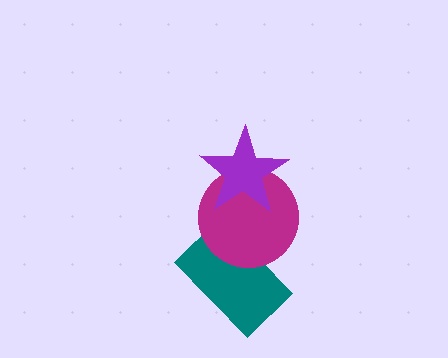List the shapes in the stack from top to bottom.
From top to bottom: the purple star, the magenta circle, the teal rectangle.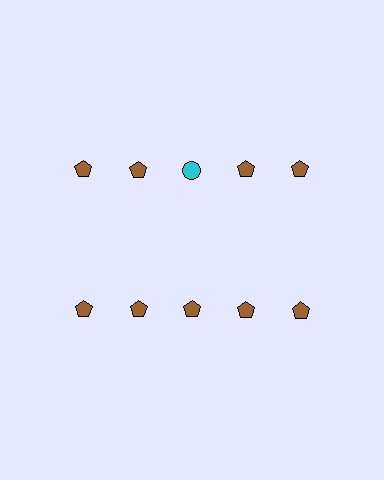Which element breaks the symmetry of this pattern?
The cyan circle in the top row, center column breaks the symmetry. All other shapes are brown pentagons.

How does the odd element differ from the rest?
It differs in both color (cyan instead of brown) and shape (circle instead of pentagon).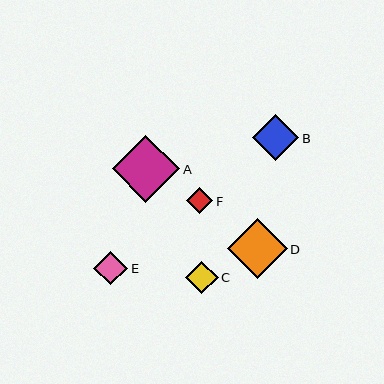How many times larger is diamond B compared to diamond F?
Diamond B is approximately 1.8 times the size of diamond F.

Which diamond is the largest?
Diamond A is the largest with a size of approximately 67 pixels.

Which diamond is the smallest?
Diamond F is the smallest with a size of approximately 26 pixels.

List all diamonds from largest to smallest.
From largest to smallest: A, D, B, E, C, F.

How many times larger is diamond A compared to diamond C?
Diamond A is approximately 2.0 times the size of diamond C.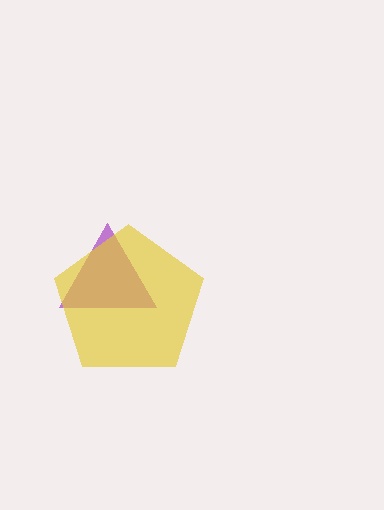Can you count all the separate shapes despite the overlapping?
Yes, there are 2 separate shapes.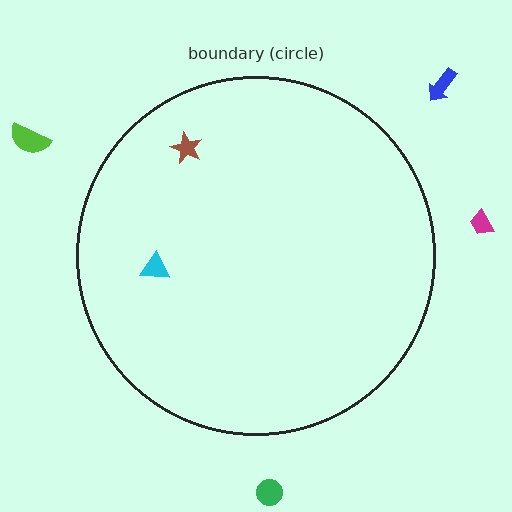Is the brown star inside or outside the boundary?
Inside.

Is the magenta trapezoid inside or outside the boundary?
Outside.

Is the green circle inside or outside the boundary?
Outside.